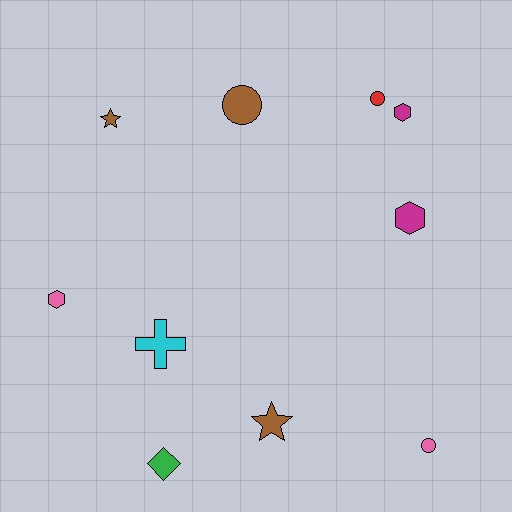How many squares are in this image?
There are no squares.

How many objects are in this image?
There are 10 objects.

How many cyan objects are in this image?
There is 1 cyan object.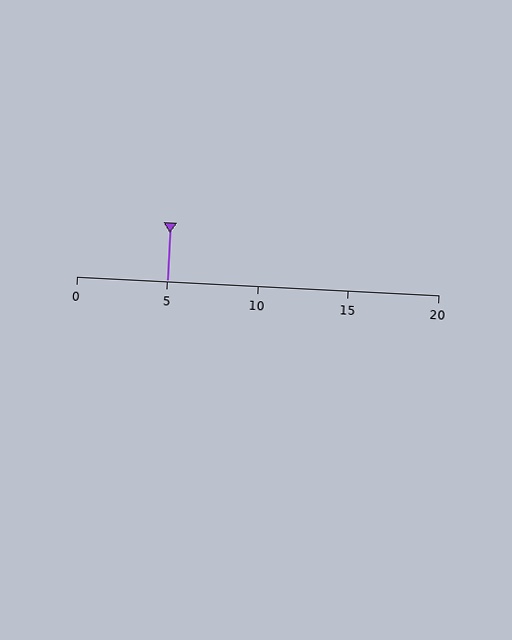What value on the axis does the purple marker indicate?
The marker indicates approximately 5.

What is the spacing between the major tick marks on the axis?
The major ticks are spaced 5 apart.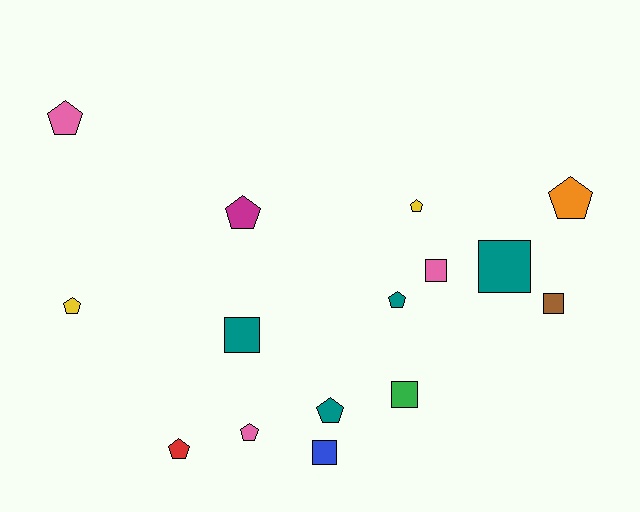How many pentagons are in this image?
There are 9 pentagons.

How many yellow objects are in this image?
There are 2 yellow objects.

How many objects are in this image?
There are 15 objects.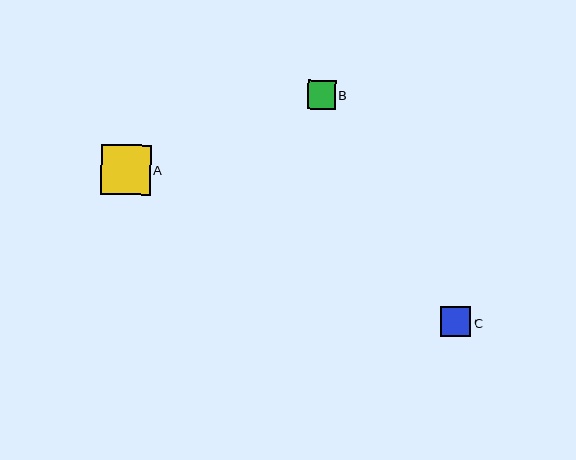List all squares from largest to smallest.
From largest to smallest: A, C, B.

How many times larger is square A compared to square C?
Square A is approximately 1.7 times the size of square C.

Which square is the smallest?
Square B is the smallest with a size of approximately 28 pixels.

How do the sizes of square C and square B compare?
Square C and square B are approximately the same size.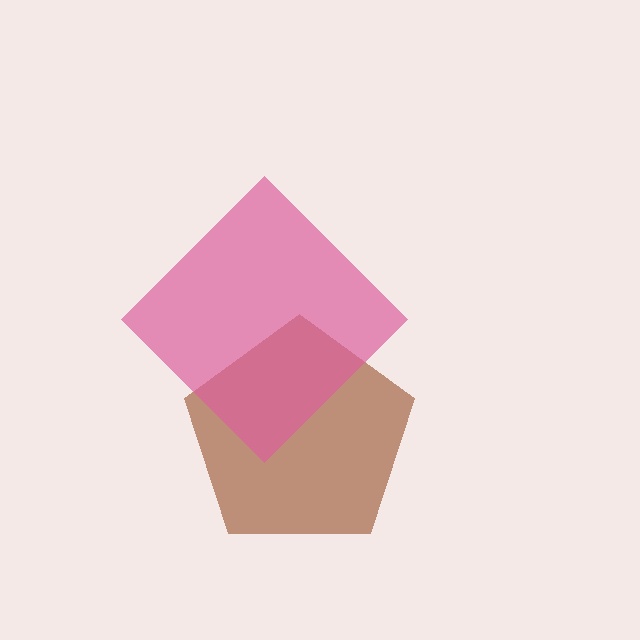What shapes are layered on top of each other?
The layered shapes are: a brown pentagon, a pink diamond.